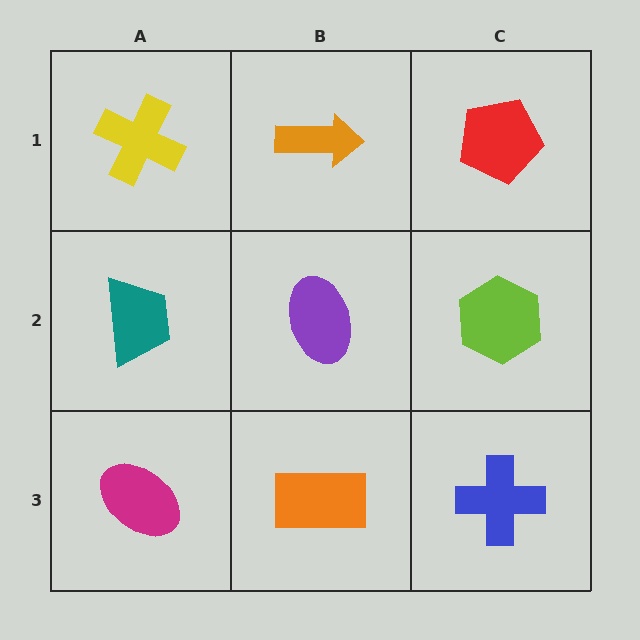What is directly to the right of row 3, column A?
An orange rectangle.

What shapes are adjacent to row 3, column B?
A purple ellipse (row 2, column B), a magenta ellipse (row 3, column A), a blue cross (row 3, column C).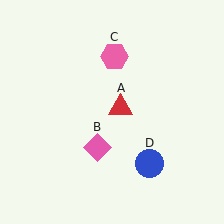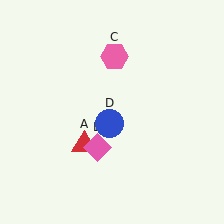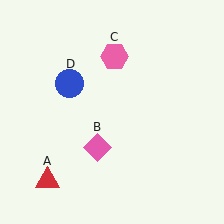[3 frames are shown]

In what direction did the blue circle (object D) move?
The blue circle (object D) moved up and to the left.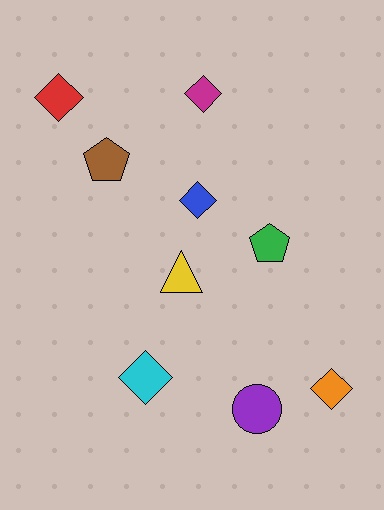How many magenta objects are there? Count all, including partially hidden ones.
There is 1 magenta object.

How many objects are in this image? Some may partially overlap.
There are 9 objects.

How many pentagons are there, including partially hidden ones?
There are 2 pentagons.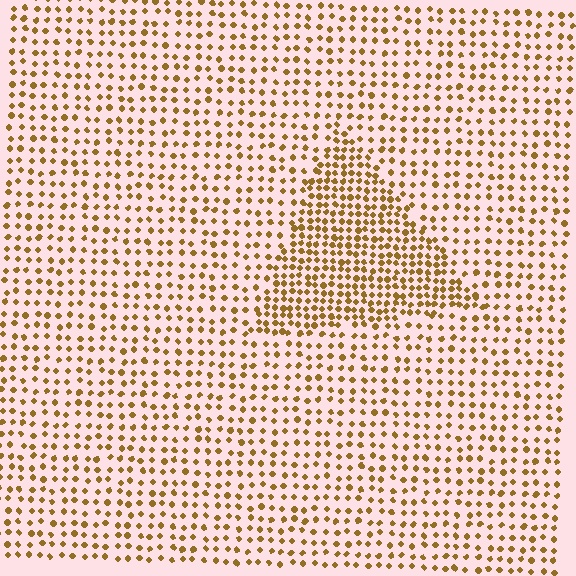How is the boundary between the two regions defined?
The boundary is defined by a change in element density (approximately 1.9x ratio). All elements are the same color, size, and shape.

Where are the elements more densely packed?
The elements are more densely packed inside the triangle boundary.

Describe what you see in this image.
The image contains small brown elements arranged at two different densities. A triangle-shaped region is visible where the elements are more densely packed than the surrounding area.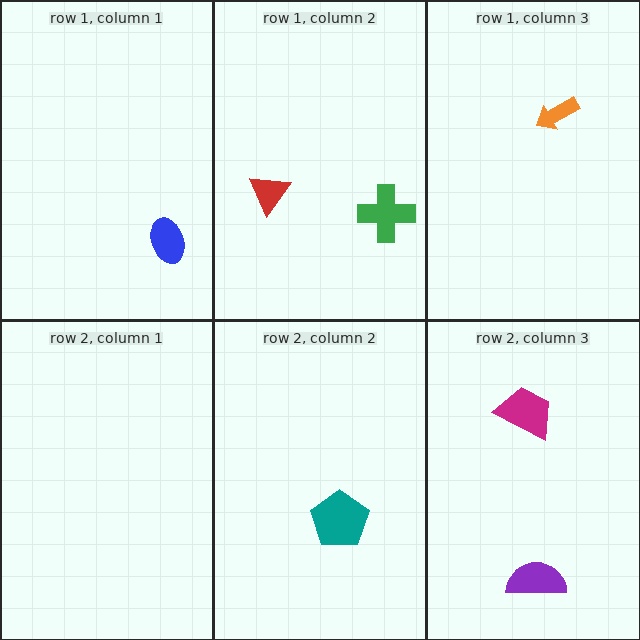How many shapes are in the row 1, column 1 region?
1.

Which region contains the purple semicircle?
The row 2, column 3 region.